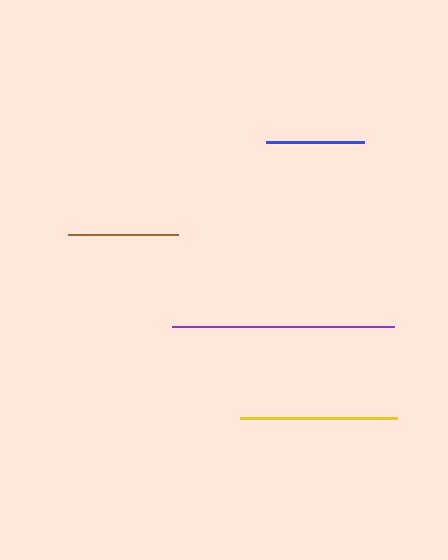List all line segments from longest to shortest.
From longest to shortest: purple, yellow, brown, blue.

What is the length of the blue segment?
The blue segment is approximately 99 pixels long.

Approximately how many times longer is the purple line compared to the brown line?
The purple line is approximately 2.0 times the length of the brown line.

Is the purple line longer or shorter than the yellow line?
The purple line is longer than the yellow line.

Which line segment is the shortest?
The blue line is the shortest at approximately 99 pixels.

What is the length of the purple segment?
The purple segment is approximately 222 pixels long.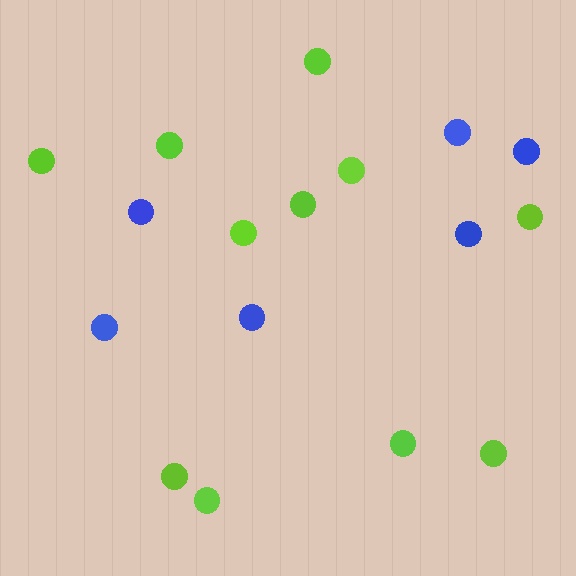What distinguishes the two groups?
There are 2 groups: one group of blue circles (6) and one group of lime circles (11).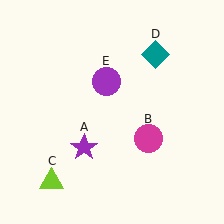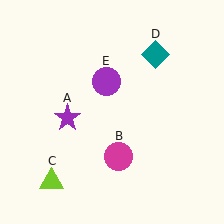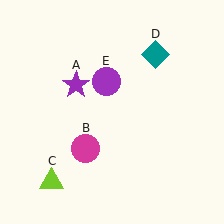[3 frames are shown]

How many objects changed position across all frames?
2 objects changed position: purple star (object A), magenta circle (object B).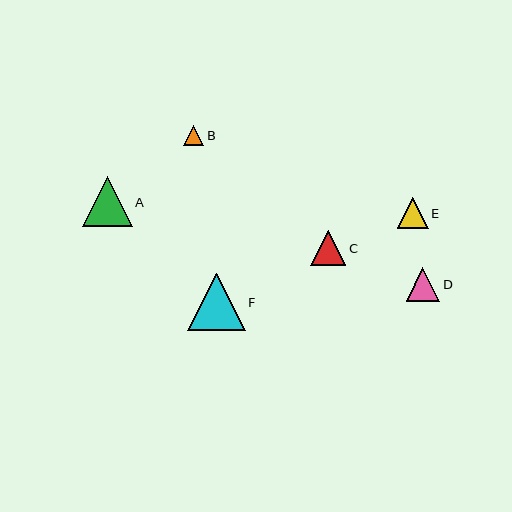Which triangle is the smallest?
Triangle B is the smallest with a size of approximately 20 pixels.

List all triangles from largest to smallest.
From largest to smallest: F, A, C, D, E, B.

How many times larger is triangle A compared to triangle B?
Triangle A is approximately 2.4 times the size of triangle B.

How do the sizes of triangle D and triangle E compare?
Triangle D and triangle E are approximately the same size.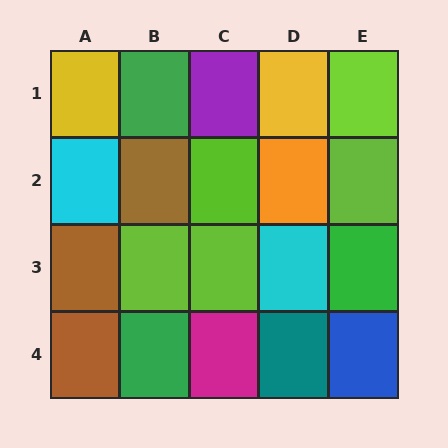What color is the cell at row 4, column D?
Teal.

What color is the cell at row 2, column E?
Lime.